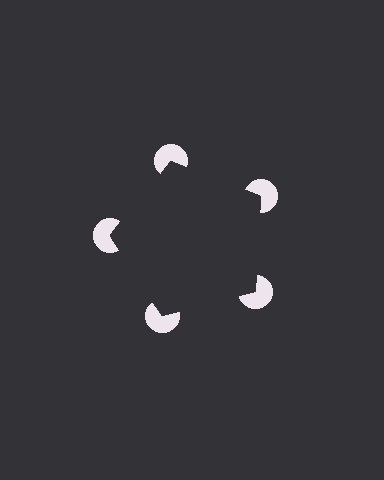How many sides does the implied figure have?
5 sides.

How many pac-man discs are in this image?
There are 5 — one at each vertex of the illusory pentagon.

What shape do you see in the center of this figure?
An illusory pentagon — its edges are inferred from the aligned wedge cuts in the pac-man discs, not physically drawn.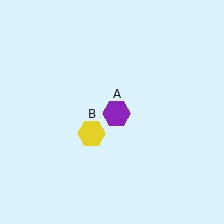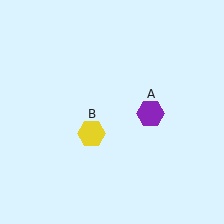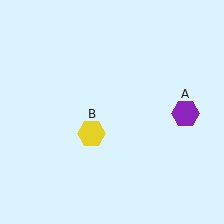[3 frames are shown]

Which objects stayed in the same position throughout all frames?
Yellow hexagon (object B) remained stationary.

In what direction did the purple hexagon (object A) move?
The purple hexagon (object A) moved right.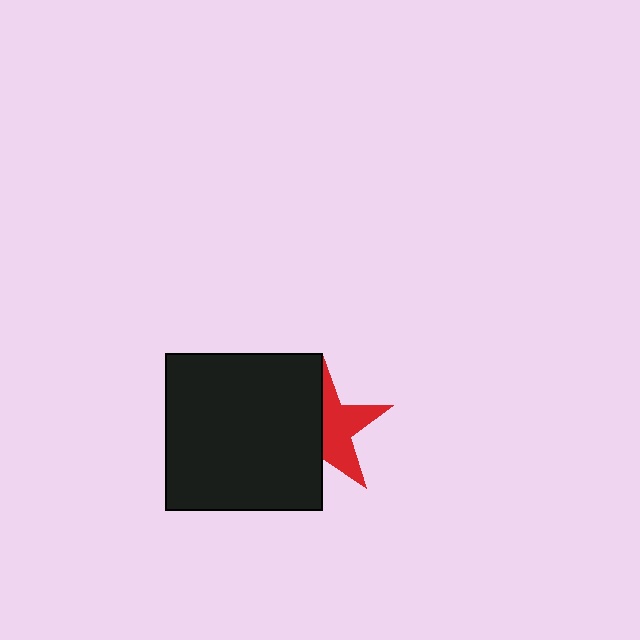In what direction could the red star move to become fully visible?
The red star could move right. That would shift it out from behind the black square entirely.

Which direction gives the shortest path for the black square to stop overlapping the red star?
Moving left gives the shortest separation.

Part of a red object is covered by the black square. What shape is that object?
It is a star.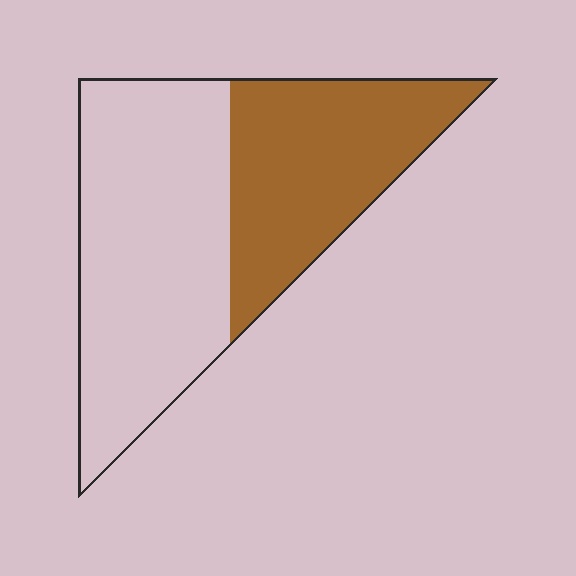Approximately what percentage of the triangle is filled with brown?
Approximately 40%.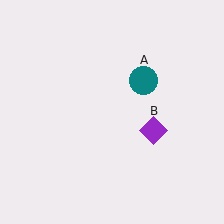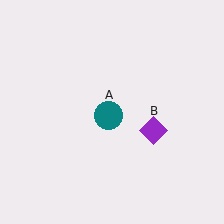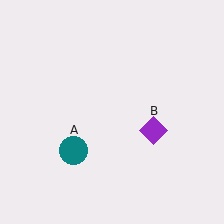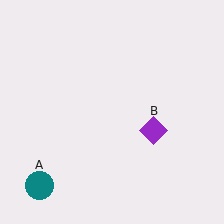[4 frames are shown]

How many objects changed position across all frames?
1 object changed position: teal circle (object A).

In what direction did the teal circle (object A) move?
The teal circle (object A) moved down and to the left.